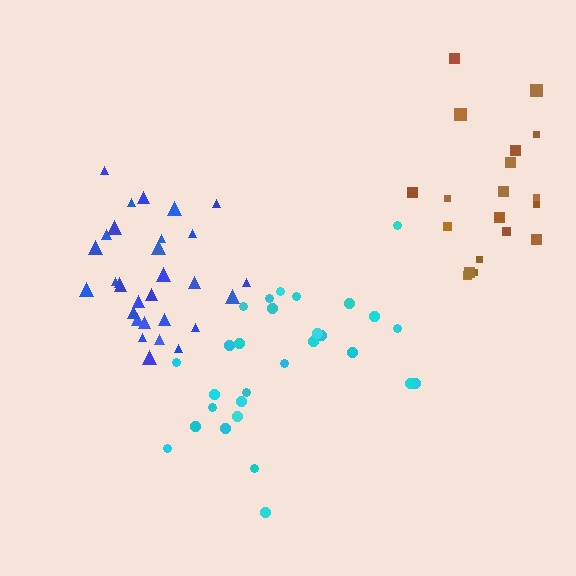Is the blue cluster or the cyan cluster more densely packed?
Blue.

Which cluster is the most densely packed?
Blue.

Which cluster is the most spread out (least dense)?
Brown.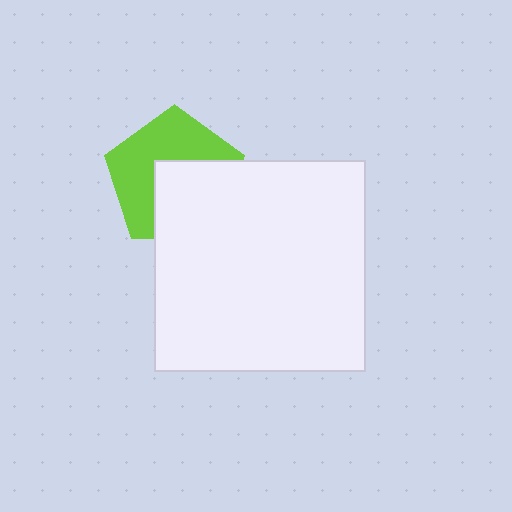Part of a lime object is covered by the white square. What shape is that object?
It is a pentagon.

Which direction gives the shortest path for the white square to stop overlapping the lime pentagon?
Moving toward the lower-right gives the shortest separation.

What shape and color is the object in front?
The object in front is a white square.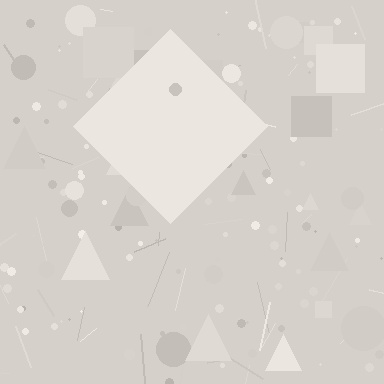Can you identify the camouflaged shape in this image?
The camouflaged shape is a diamond.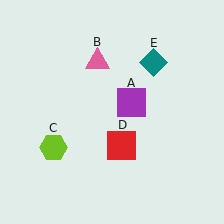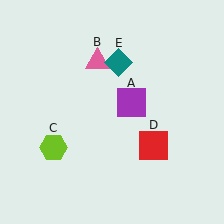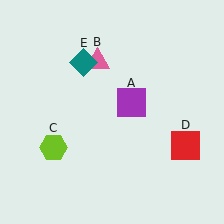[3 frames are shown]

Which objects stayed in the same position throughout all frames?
Purple square (object A) and pink triangle (object B) and lime hexagon (object C) remained stationary.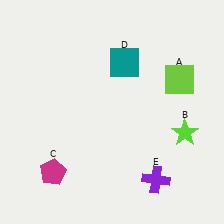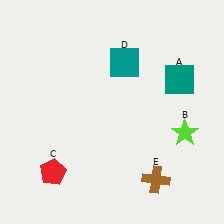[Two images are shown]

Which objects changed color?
A changed from lime to teal. C changed from magenta to red. E changed from purple to brown.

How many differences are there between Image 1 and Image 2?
There are 3 differences between the two images.